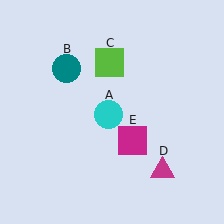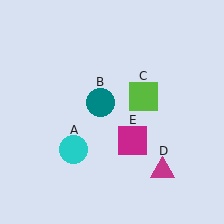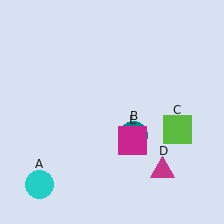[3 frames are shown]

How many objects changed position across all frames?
3 objects changed position: cyan circle (object A), teal circle (object B), lime square (object C).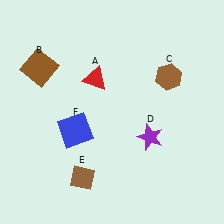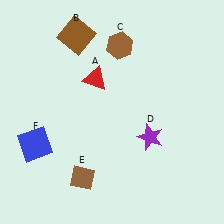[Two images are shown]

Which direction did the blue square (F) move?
The blue square (F) moved left.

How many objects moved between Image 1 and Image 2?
3 objects moved between the two images.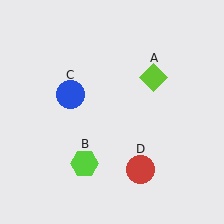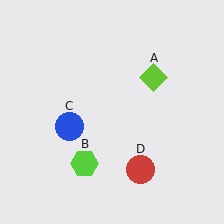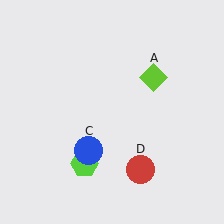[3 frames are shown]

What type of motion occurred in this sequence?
The blue circle (object C) rotated counterclockwise around the center of the scene.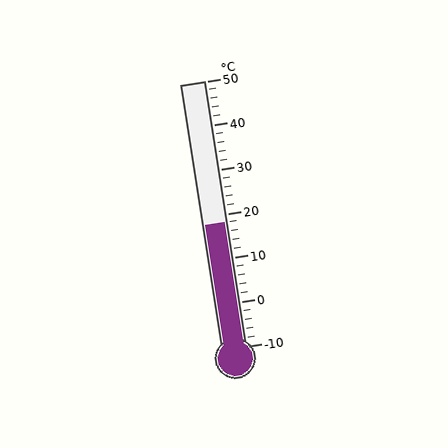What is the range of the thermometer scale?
The thermometer scale ranges from -10°C to 50°C.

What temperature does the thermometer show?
The thermometer shows approximately 18°C.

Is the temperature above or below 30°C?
The temperature is below 30°C.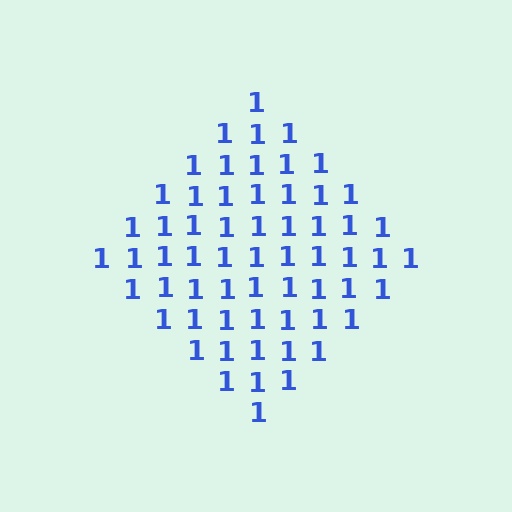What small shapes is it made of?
It is made of small digit 1's.